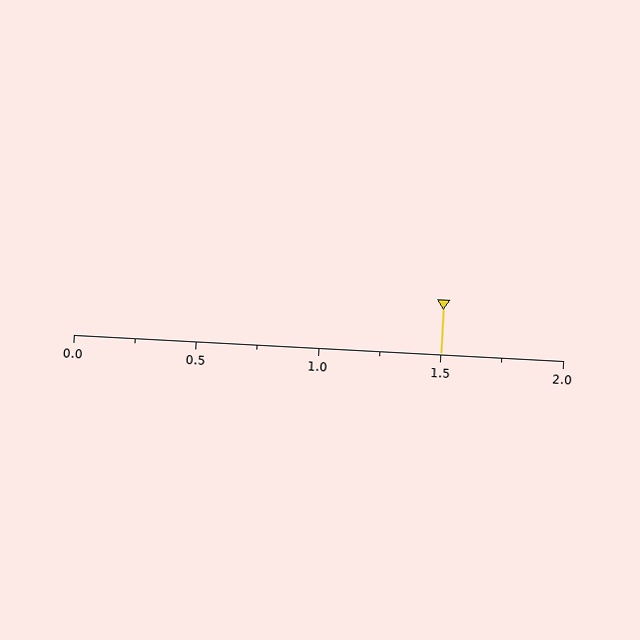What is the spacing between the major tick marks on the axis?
The major ticks are spaced 0.5 apart.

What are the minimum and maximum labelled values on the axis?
The axis runs from 0.0 to 2.0.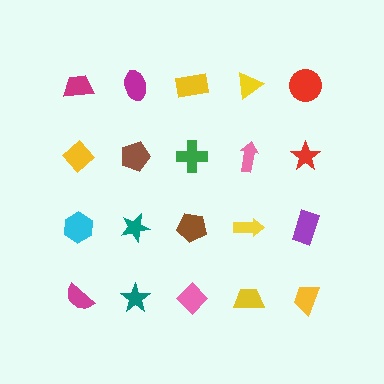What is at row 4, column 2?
A teal star.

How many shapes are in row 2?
5 shapes.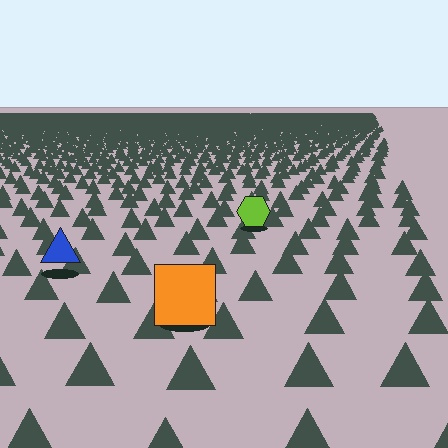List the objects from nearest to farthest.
From nearest to farthest: the orange square, the blue triangle, the lime hexagon.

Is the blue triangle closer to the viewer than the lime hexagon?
Yes. The blue triangle is closer — you can tell from the texture gradient: the ground texture is coarser near it.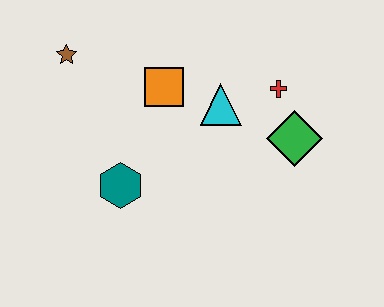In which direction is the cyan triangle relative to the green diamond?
The cyan triangle is to the left of the green diamond.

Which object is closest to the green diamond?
The red cross is closest to the green diamond.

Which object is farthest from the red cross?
The brown star is farthest from the red cross.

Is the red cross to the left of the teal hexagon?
No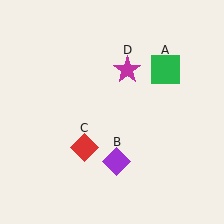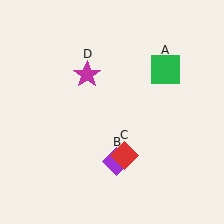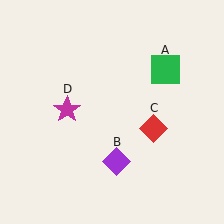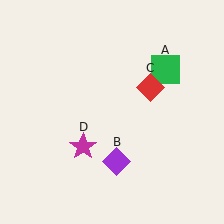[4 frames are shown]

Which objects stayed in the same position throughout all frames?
Green square (object A) and purple diamond (object B) remained stationary.